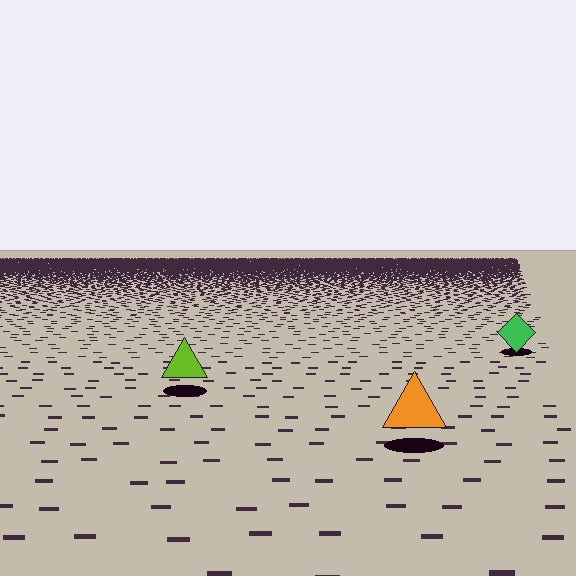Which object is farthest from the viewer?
The green diamond is farthest from the viewer. It appears smaller and the ground texture around it is denser.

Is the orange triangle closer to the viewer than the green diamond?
Yes. The orange triangle is closer — you can tell from the texture gradient: the ground texture is coarser near it.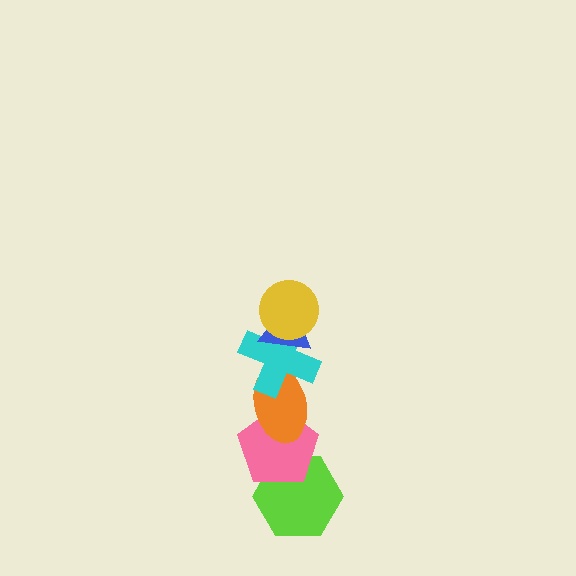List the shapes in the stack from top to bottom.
From top to bottom: the yellow circle, the blue triangle, the cyan cross, the orange ellipse, the pink pentagon, the lime hexagon.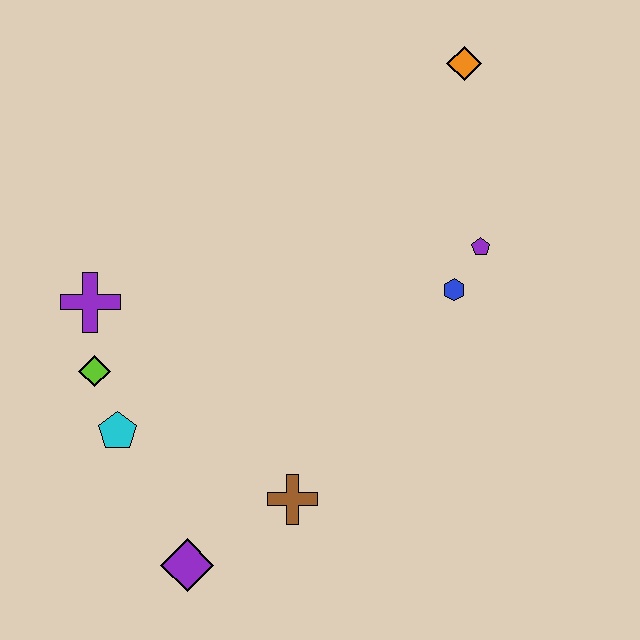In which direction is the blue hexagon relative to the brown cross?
The blue hexagon is above the brown cross.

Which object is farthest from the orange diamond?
The purple diamond is farthest from the orange diamond.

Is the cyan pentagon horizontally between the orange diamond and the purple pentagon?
No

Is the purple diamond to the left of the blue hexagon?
Yes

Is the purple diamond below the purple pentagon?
Yes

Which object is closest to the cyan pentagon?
The lime diamond is closest to the cyan pentagon.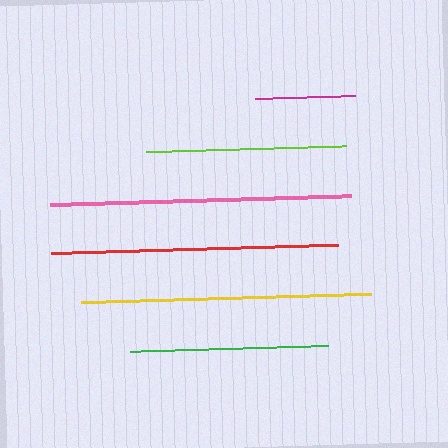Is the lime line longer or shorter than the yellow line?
The yellow line is longer than the lime line.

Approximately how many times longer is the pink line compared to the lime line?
The pink line is approximately 1.5 times the length of the lime line.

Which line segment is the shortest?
The magenta line is the shortest at approximately 100 pixels.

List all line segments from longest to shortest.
From longest to shortest: pink, yellow, red, lime, green, magenta.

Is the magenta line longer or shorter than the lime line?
The lime line is longer than the magenta line.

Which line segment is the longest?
The pink line is the longest at approximately 301 pixels.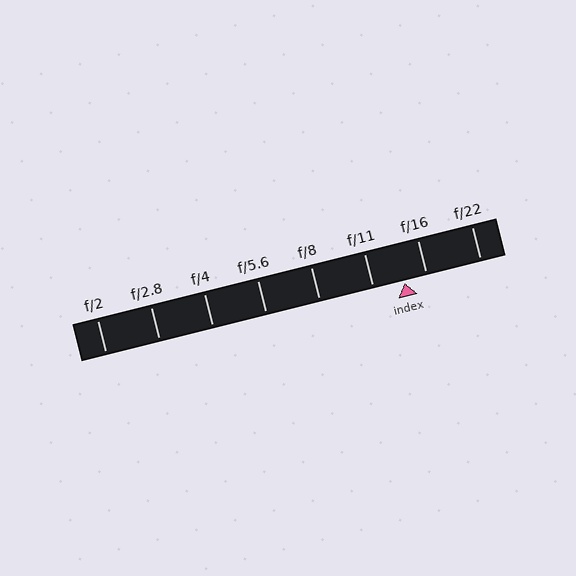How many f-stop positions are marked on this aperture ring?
There are 8 f-stop positions marked.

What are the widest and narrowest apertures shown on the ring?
The widest aperture shown is f/2 and the narrowest is f/22.